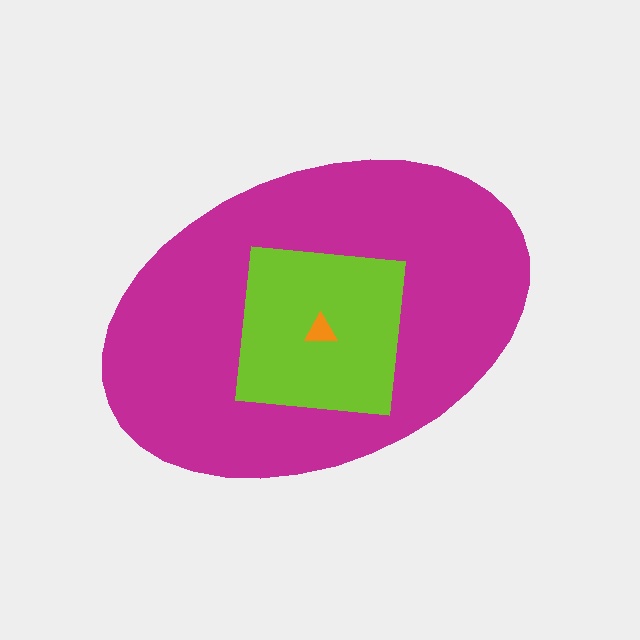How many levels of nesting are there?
3.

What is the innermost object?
The orange triangle.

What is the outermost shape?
The magenta ellipse.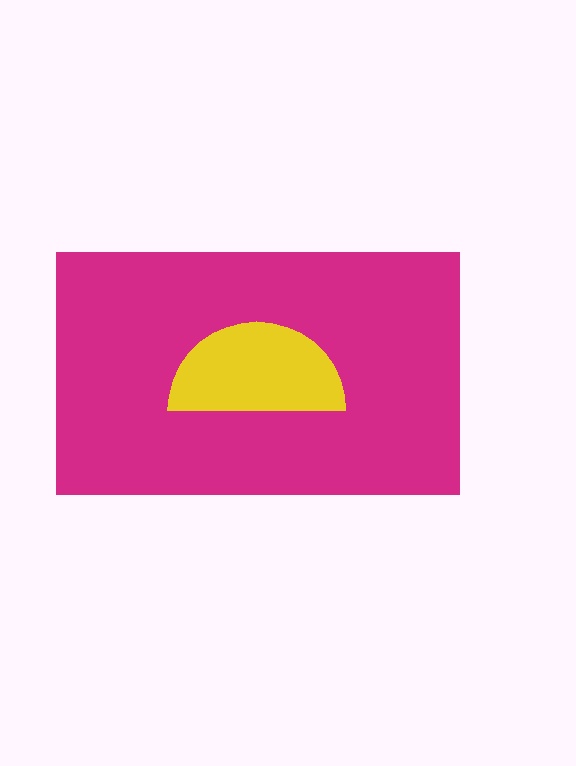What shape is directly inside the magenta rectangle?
The yellow semicircle.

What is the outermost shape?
The magenta rectangle.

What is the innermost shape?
The yellow semicircle.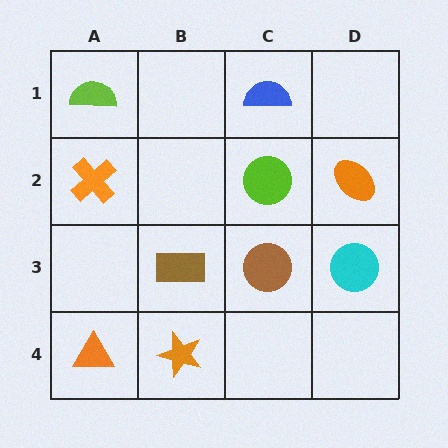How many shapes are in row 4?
2 shapes.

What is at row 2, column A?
An orange cross.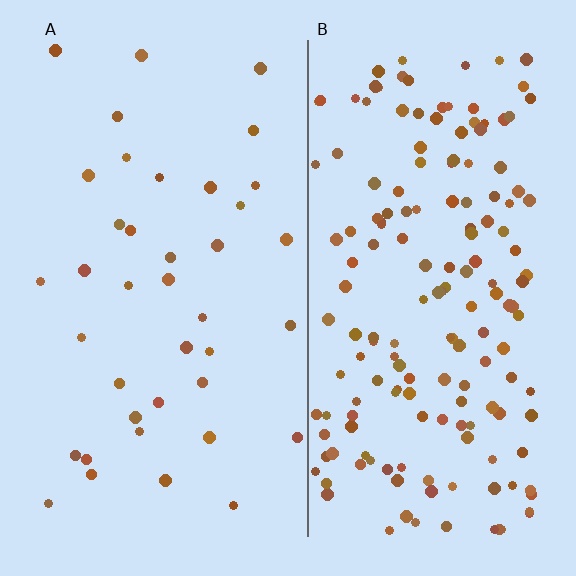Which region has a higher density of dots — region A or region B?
B (the right).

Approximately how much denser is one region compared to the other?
Approximately 4.5× — region B over region A.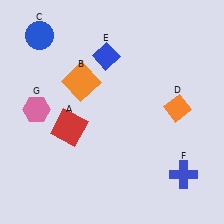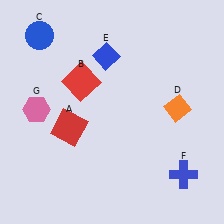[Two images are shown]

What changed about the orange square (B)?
In Image 1, B is orange. In Image 2, it changed to red.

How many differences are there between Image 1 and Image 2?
There is 1 difference between the two images.